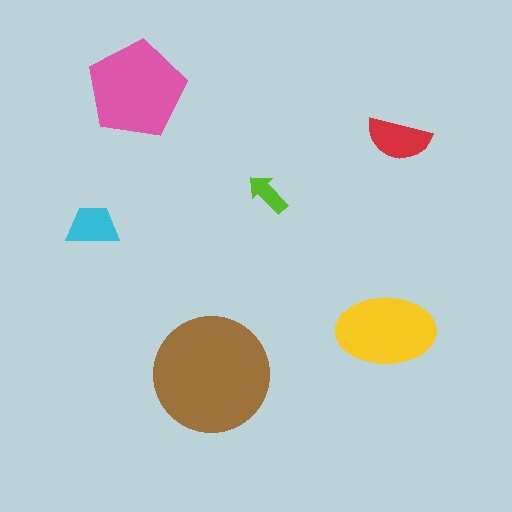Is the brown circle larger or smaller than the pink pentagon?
Larger.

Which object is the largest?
The brown circle.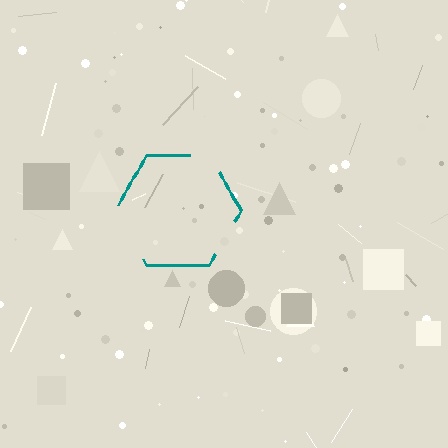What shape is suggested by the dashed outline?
The dashed outline suggests a hexagon.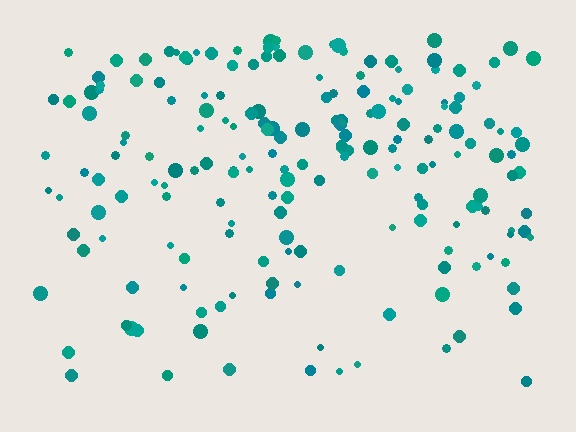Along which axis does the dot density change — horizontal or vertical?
Vertical.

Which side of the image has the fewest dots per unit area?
The bottom.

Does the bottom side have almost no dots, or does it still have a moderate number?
Still a moderate number, just noticeably fewer than the top.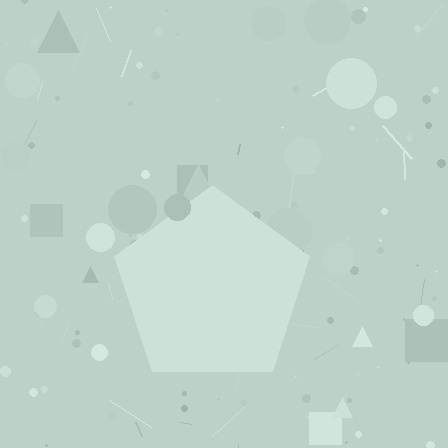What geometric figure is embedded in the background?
A pentagon is embedded in the background.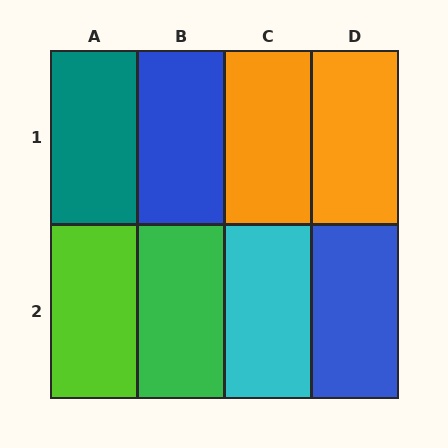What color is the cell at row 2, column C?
Cyan.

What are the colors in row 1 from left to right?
Teal, blue, orange, orange.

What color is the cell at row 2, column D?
Blue.